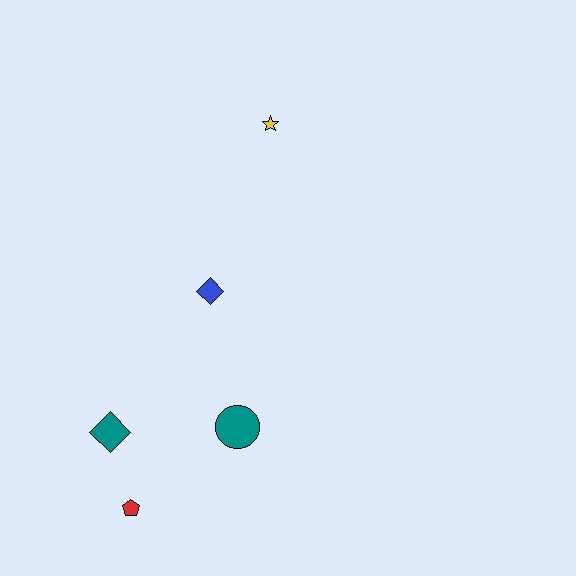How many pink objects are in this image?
There are no pink objects.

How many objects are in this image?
There are 5 objects.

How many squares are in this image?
There are no squares.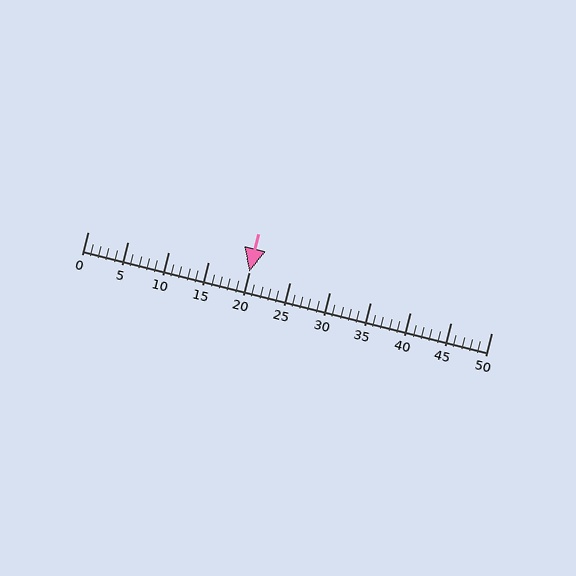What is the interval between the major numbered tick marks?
The major tick marks are spaced 5 units apart.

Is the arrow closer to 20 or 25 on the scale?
The arrow is closer to 20.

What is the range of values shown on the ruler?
The ruler shows values from 0 to 50.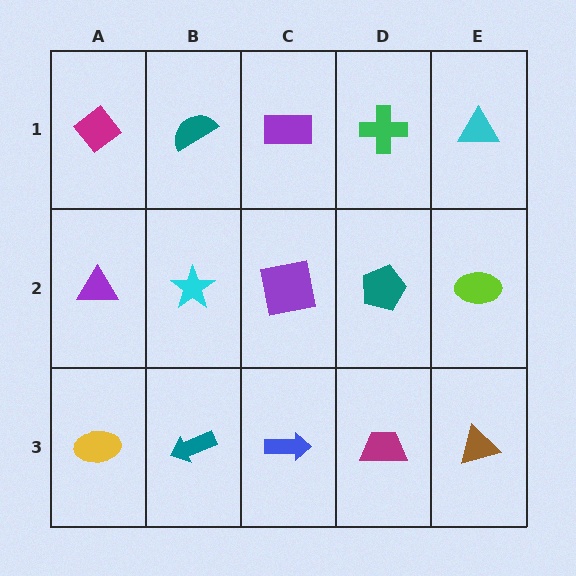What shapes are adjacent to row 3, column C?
A purple square (row 2, column C), a teal arrow (row 3, column B), a magenta trapezoid (row 3, column D).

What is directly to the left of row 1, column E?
A green cross.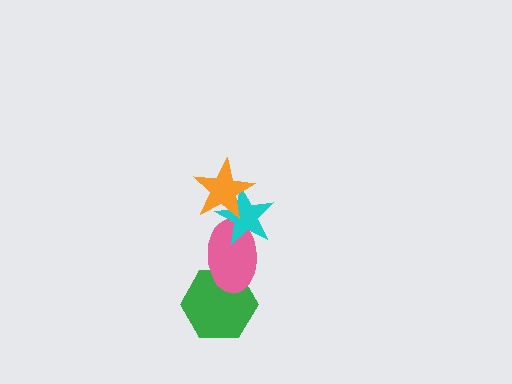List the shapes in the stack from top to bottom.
From top to bottom: the orange star, the cyan star, the pink ellipse, the green hexagon.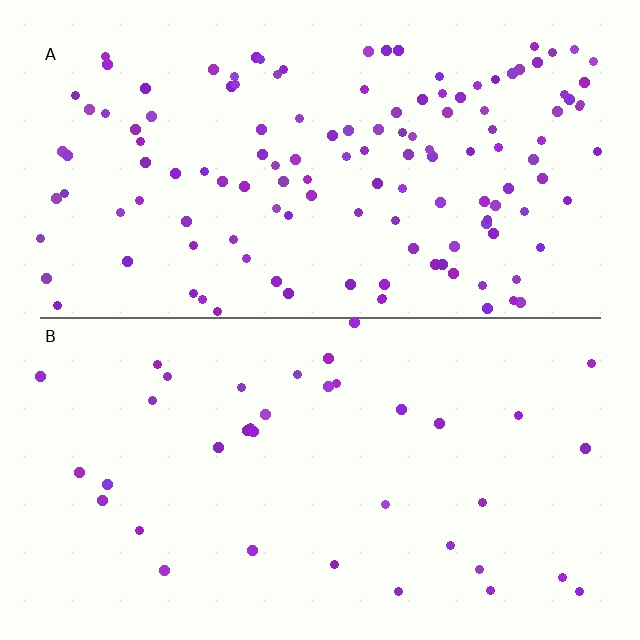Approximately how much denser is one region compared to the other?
Approximately 3.6× — region A over region B.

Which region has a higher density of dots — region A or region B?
A (the top).